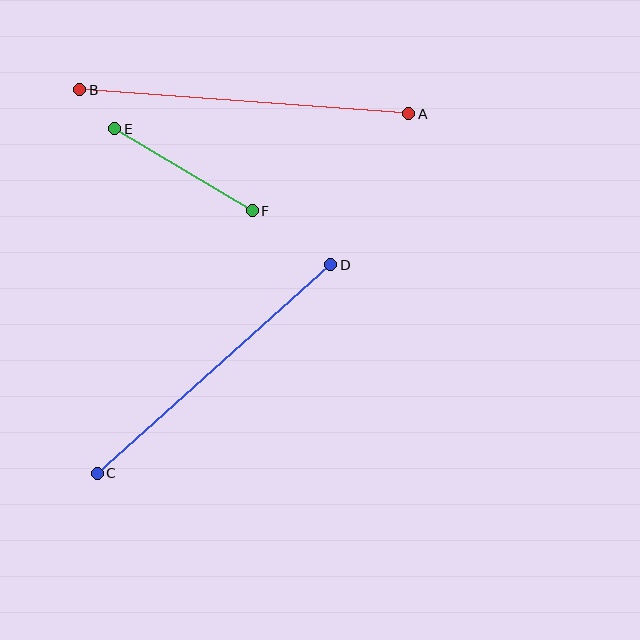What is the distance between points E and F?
The distance is approximately 160 pixels.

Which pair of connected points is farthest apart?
Points A and B are farthest apart.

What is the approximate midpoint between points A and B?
The midpoint is at approximately (244, 102) pixels.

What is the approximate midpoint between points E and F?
The midpoint is at approximately (183, 170) pixels.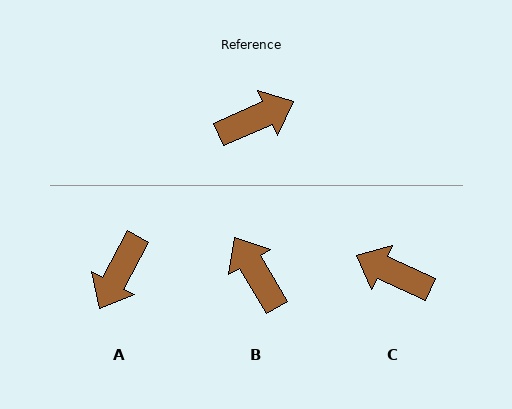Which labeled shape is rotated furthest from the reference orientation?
A, about 143 degrees away.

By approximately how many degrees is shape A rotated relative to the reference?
Approximately 143 degrees clockwise.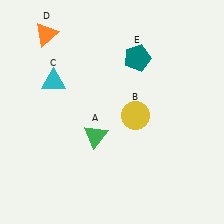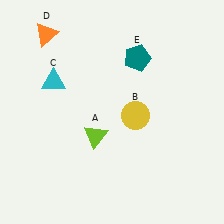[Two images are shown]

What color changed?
The triangle (A) changed from green in Image 1 to lime in Image 2.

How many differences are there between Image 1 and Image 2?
There is 1 difference between the two images.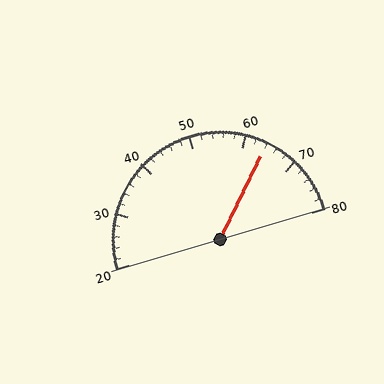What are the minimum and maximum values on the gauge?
The gauge ranges from 20 to 80.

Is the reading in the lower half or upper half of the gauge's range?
The reading is in the upper half of the range (20 to 80).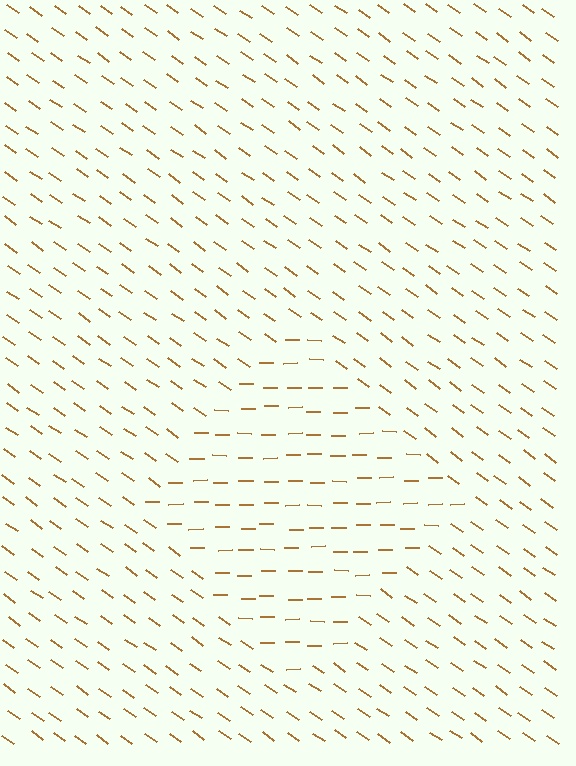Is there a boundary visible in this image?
Yes, there is a texture boundary formed by a change in line orientation.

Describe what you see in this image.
The image is filled with small brown line segments. A diamond region in the image has lines oriented differently from the surrounding lines, creating a visible texture boundary.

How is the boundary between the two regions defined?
The boundary is defined purely by a change in line orientation (approximately 35 degrees difference). All lines are the same color and thickness.